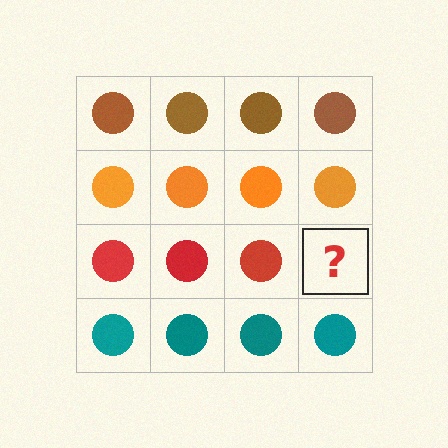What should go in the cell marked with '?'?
The missing cell should contain a red circle.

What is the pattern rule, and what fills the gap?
The rule is that each row has a consistent color. The gap should be filled with a red circle.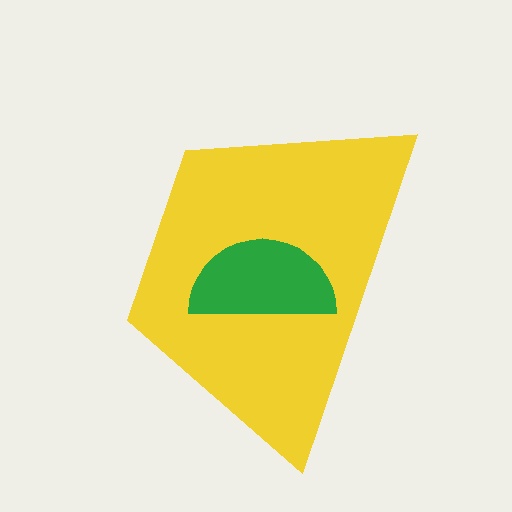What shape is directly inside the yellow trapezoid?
The green semicircle.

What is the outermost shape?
The yellow trapezoid.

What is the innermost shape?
The green semicircle.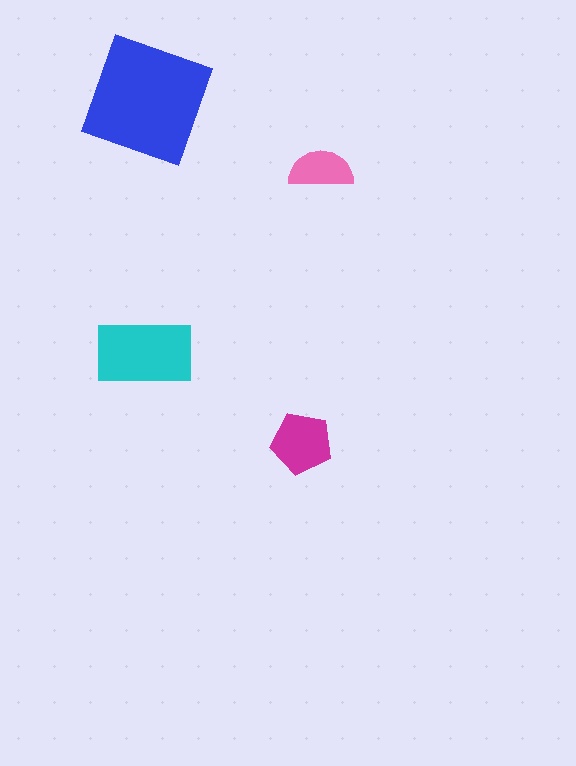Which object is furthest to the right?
The pink semicircle is rightmost.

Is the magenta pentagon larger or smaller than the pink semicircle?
Larger.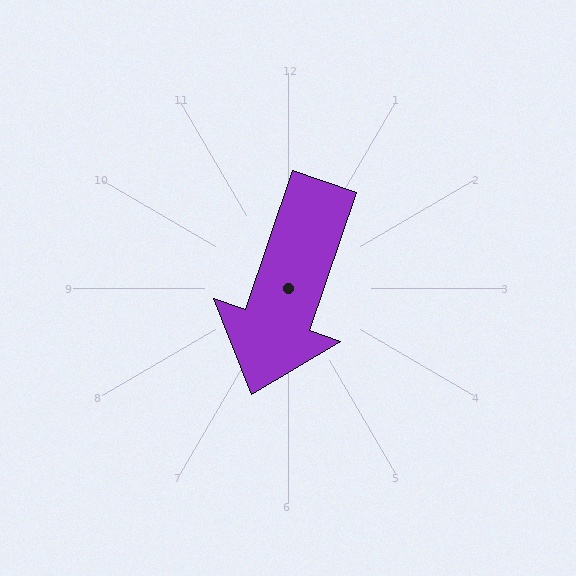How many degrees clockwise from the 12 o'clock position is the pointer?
Approximately 199 degrees.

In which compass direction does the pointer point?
South.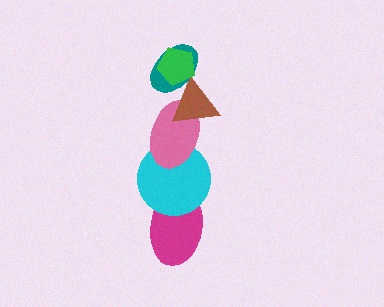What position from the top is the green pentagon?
The green pentagon is 1st from the top.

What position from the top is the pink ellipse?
The pink ellipse is 4th from the top.